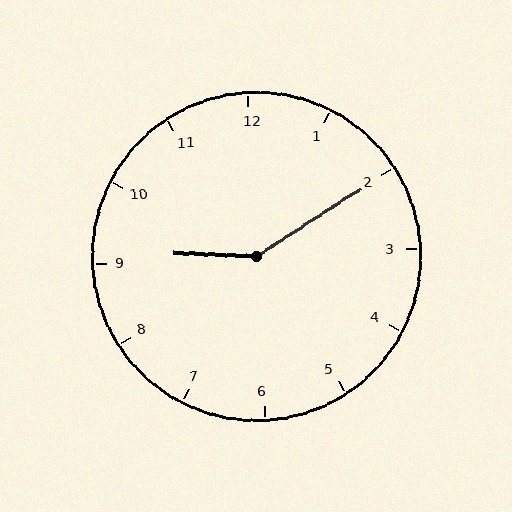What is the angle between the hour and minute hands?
Approximately 145 degrees.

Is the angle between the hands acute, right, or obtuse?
It is obtuse.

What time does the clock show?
9:10.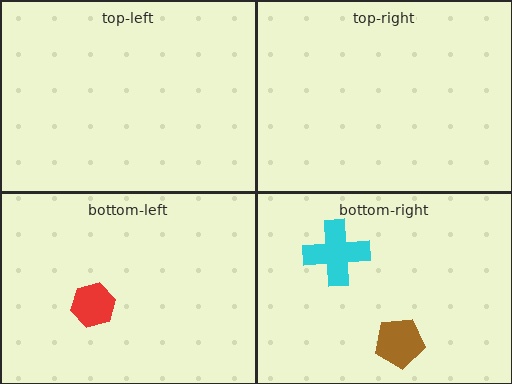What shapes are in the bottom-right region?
The brown pentagon, the cyan cross.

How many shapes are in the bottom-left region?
1.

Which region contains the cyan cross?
The bottom-right region.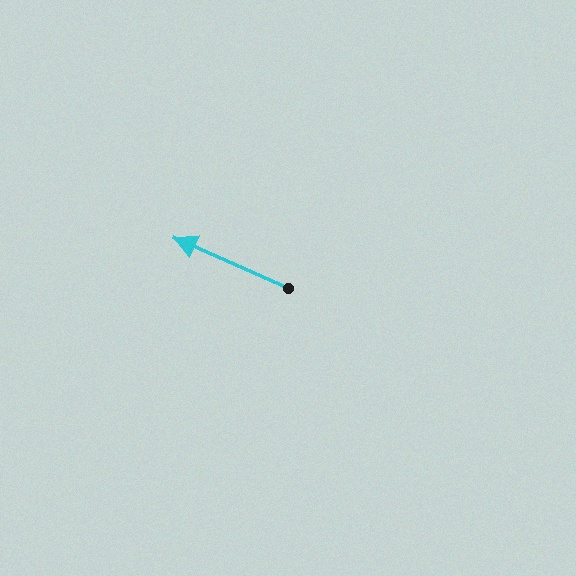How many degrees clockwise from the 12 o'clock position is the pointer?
Approximately 294 degrees.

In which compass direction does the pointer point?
Northwest.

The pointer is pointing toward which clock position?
Roughly 10 o'clock.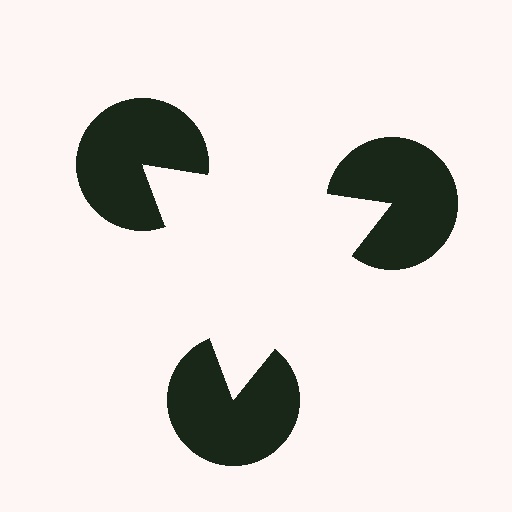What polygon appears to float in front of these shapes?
An illusory triangle — its edges are inferred from the aligned wedge cuts in the pac-man discs, not physically drawn.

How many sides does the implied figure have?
3 sides.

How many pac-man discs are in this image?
There are 3 — one at each vertex of the illusory triangle.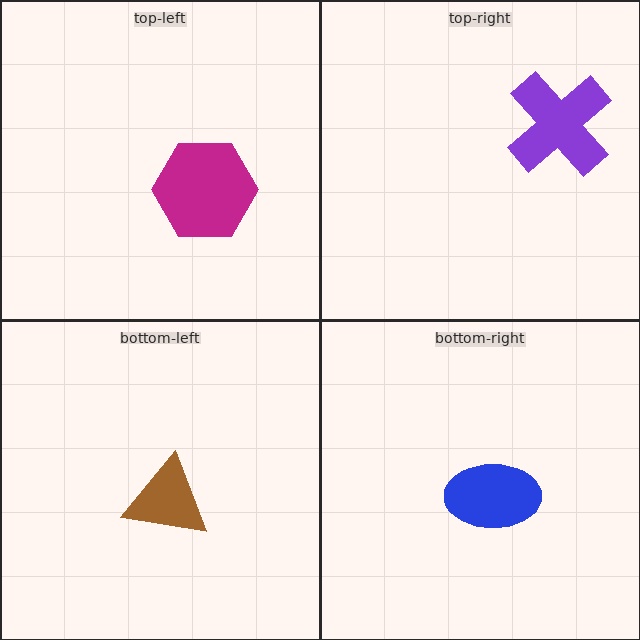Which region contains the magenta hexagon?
The top-left region.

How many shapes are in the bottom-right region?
1.